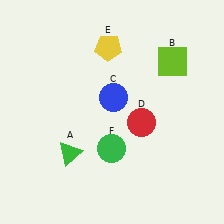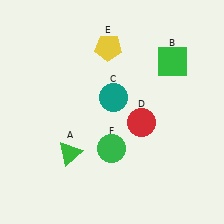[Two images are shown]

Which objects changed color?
B changed from lime to green. C changed from blue to teal.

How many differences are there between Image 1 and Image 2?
There are 2 differences between the two images.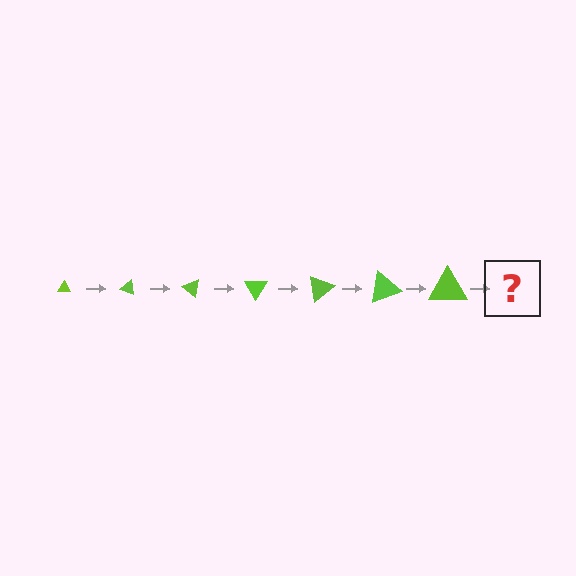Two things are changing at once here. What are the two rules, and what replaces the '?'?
The two rules are that the triangle grows larger each step and it rotates 20 degrees each step. The '?' should be a triangle, larger than the previous one and rotated 140 degrees from the start.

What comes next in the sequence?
The next element should be a triangle, larger than the previous one and rotated 140 degrees from the start.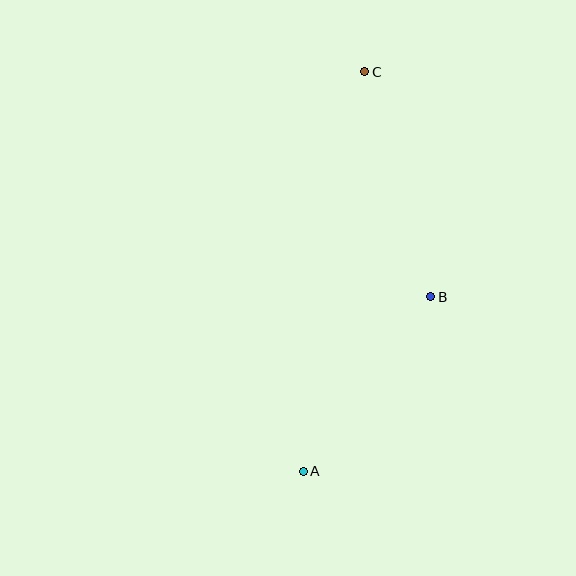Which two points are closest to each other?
Points A and B are closest to each other.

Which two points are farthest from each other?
Points A and C are farthest from each other.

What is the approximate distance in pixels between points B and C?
The distance between B and C is approximately 235 pixels.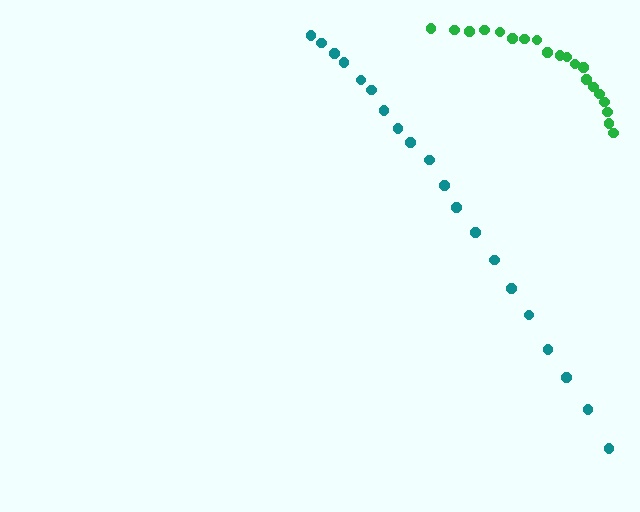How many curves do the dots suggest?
There are 2 distinct paths.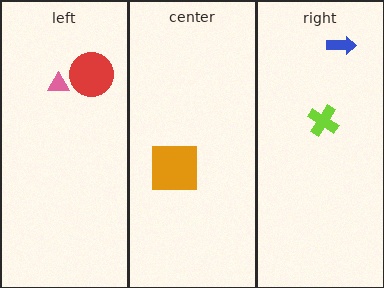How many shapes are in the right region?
2.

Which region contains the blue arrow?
The right region.